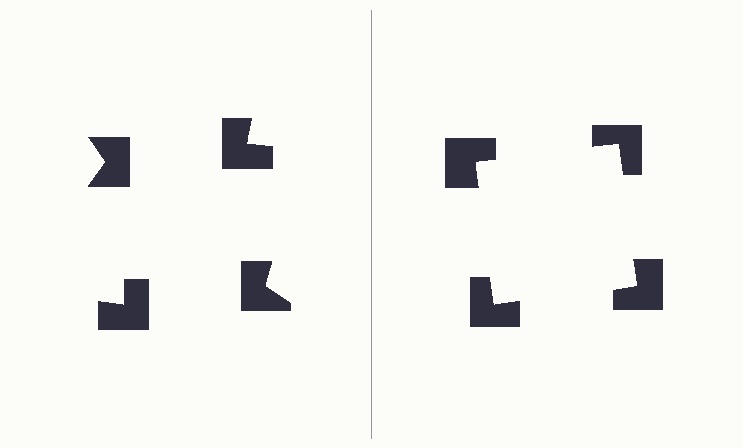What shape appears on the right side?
An illusory square.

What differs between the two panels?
The notched squares are positioned identically on both sides; only the wedge orientations differ. On the right they align to a square; on the left they are misaligned.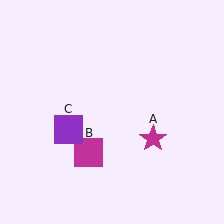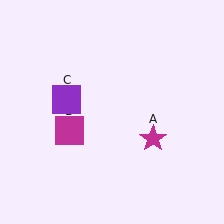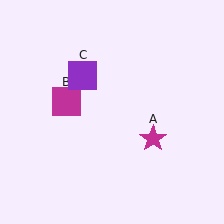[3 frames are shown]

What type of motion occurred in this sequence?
The magenta square (object B), purple square (object C) rotated clockwise around the center of the scene.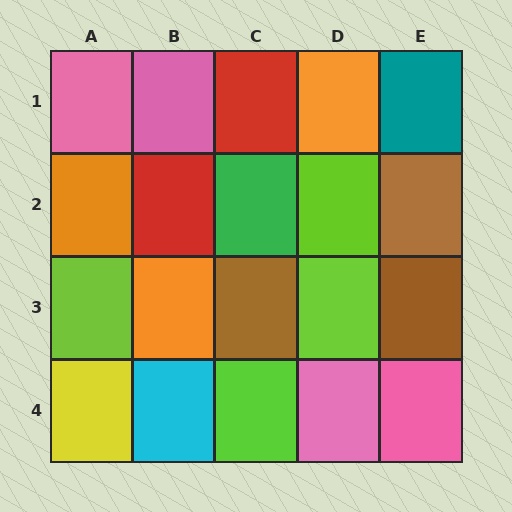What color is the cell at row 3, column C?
Brown.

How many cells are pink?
4 cells are pink.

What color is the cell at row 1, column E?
Teal.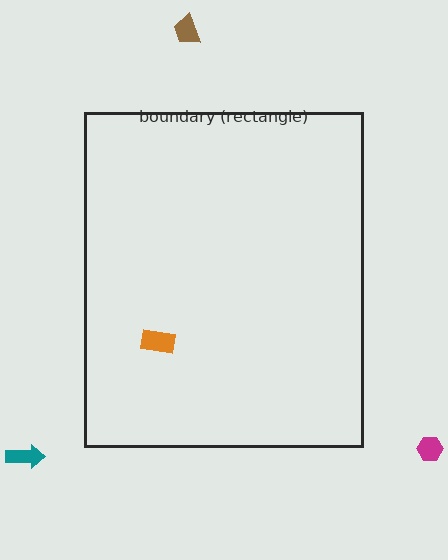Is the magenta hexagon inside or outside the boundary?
Outside.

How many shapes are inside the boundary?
1 inside, 3 outside.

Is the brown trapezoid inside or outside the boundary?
Outside.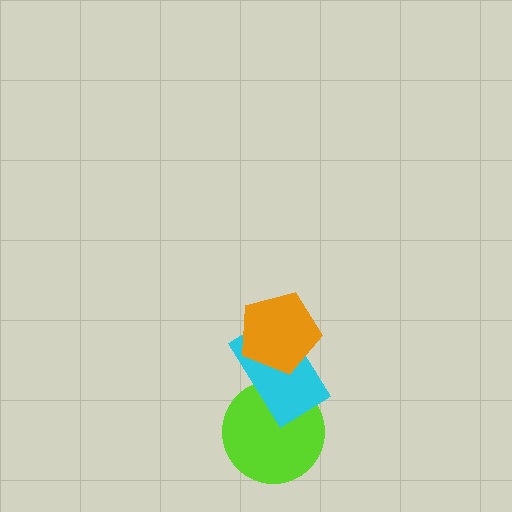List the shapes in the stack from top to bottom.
From top to bottom: the orange pentagon, the cyan rectangle, the lime circle.